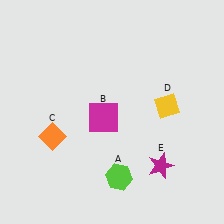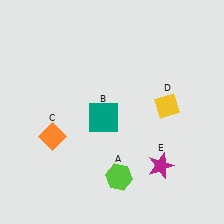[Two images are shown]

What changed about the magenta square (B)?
In Image 1, B is magenta. In Image 2, it changed to teal.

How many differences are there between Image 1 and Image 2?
There is 1 difference between the two images.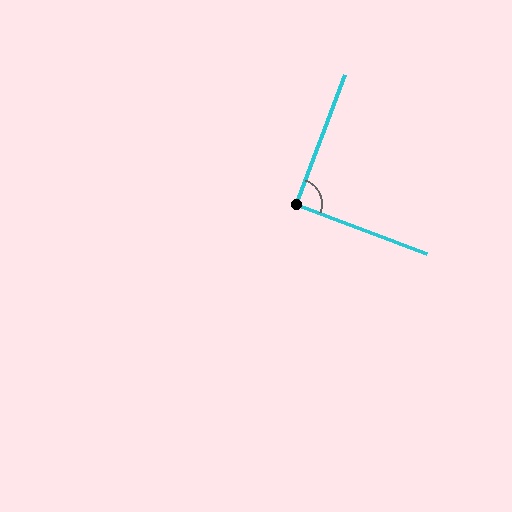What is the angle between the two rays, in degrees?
Approximately 90 degrees.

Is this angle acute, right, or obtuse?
It is approximately a right angle.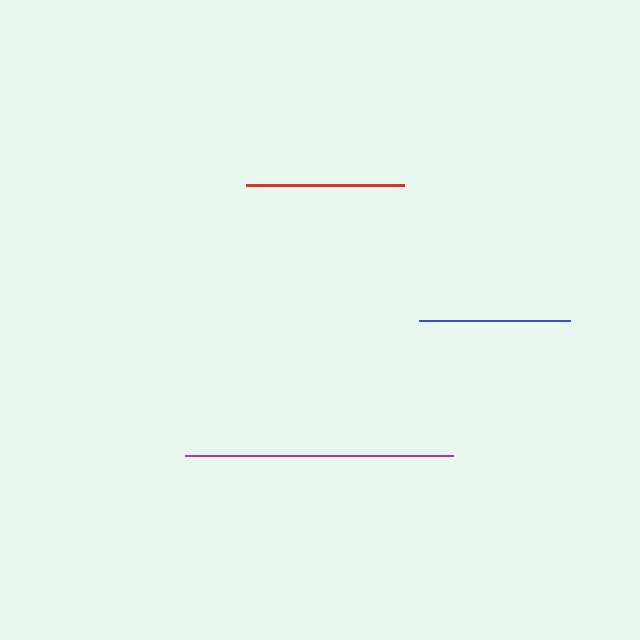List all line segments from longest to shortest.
From longest to shortest: magenta, red, blue.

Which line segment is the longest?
The magenta line is the longest at approximately 267 pixels.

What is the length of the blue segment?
The blue segment is approximately 151 pixels long.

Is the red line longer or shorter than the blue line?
The red line is longer than the blue line.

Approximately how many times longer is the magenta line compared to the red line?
The magenta line is approximately 1.7 times the length of the red line.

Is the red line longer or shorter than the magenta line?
The magenta line is longer than the red line.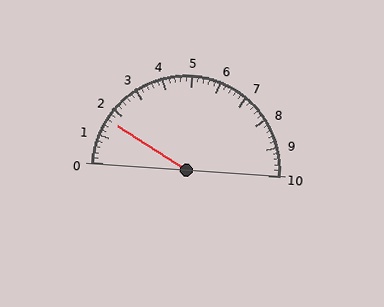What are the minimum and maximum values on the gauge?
The gauge ranges from 0 to 10.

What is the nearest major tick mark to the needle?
The nearest major tick mark is 2.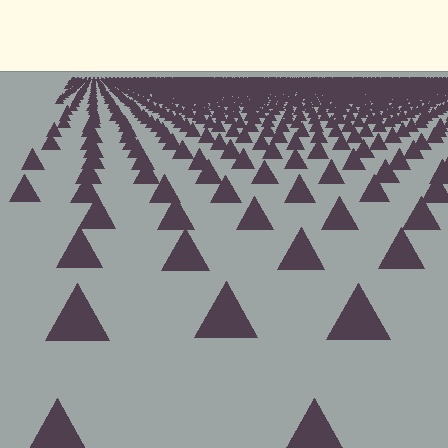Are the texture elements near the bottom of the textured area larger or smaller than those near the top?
Larger. Near the bottom, elements are closer to the viewer and appear at a bigger on-screen size.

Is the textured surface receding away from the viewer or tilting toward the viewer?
The surface is receding away from the viewer. Texture elements get smaller and denser toward the top.